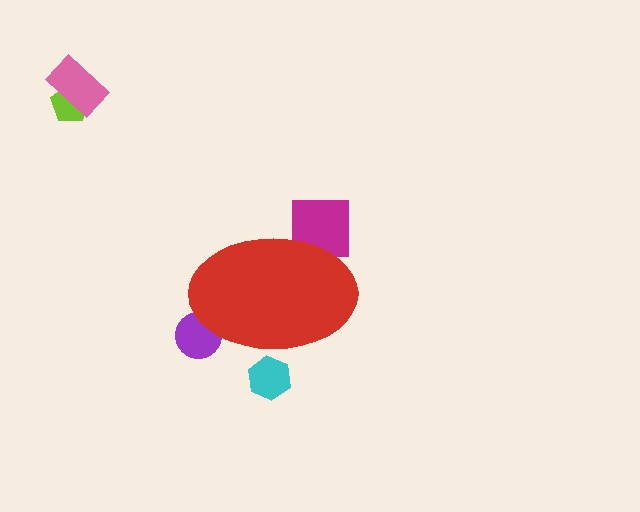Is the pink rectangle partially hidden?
No, the pink rectangle is fully visible.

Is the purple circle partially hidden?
Yes, the purple circle is partially hidden behind the red ellipse.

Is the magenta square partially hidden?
Yes, the magenta square is partially hidden behind the red ellipse.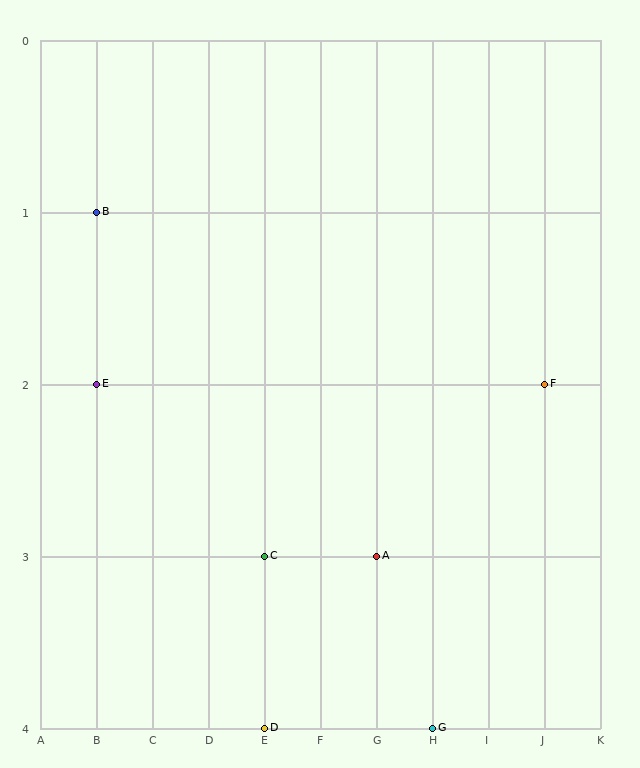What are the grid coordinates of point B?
Point B is at grid coordinates (B, 1).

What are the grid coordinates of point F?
Point F is at grid coordinates (J, 2).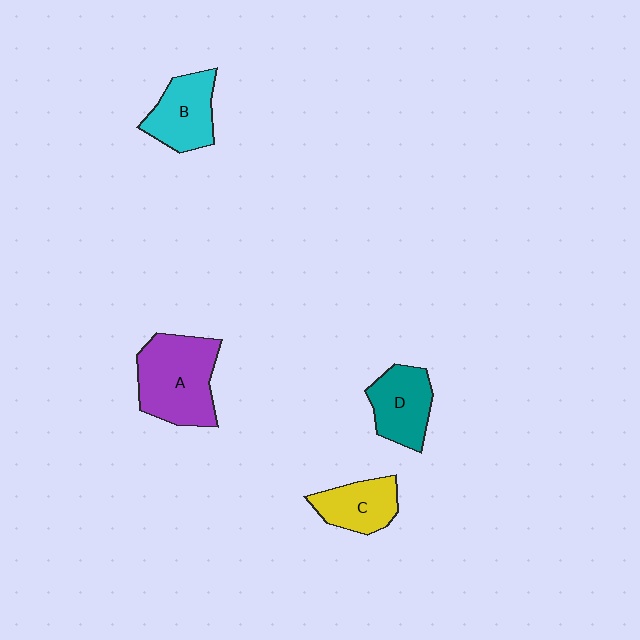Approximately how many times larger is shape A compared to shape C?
Approximately 1.8 times.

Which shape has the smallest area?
Shape C (yellow).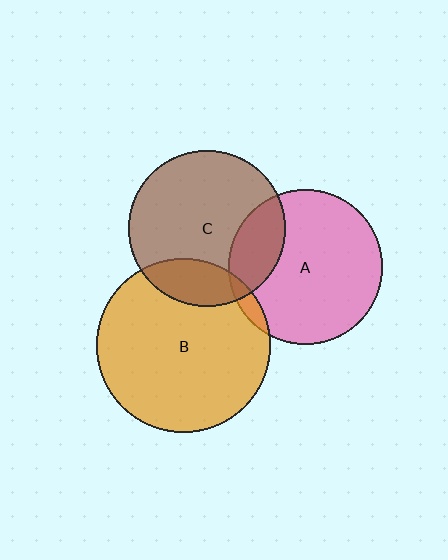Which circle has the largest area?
Circle B (orange).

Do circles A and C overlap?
Yes.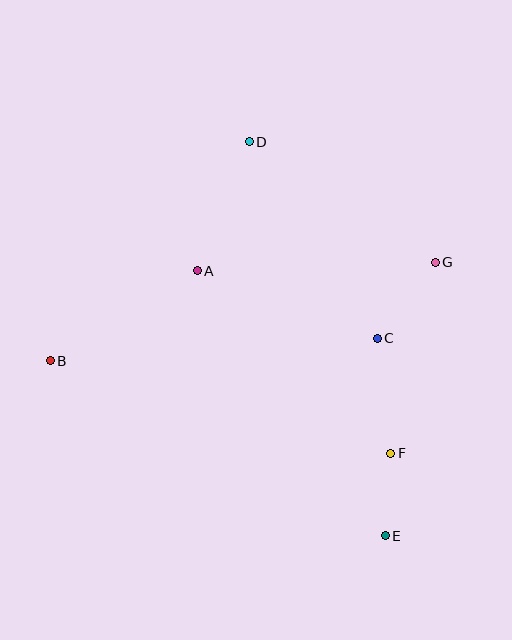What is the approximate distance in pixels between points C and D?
The distance between C and D is approximately 235 pixels.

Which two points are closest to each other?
Points E and F are closest to each other.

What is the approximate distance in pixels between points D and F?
The distance between D and F is approximately 342 pixels.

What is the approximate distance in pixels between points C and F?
The distance between C and F is approximately 116 pixels.